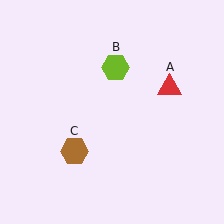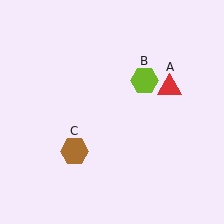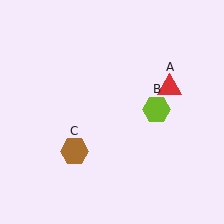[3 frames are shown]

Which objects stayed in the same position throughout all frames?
Red triangle (object A) and brown hexagon (object C) remained stationary.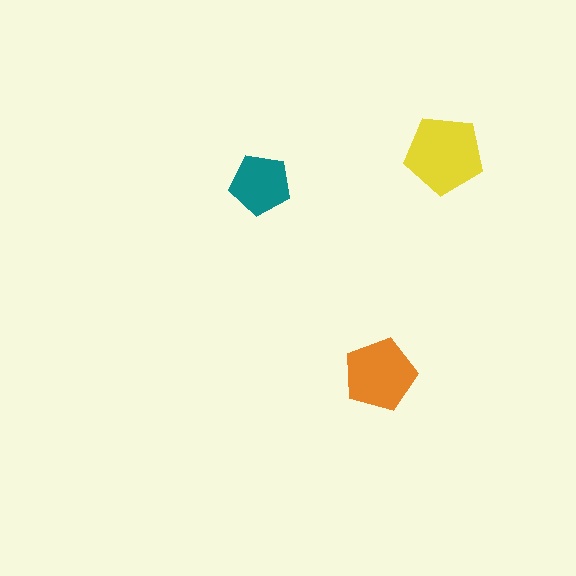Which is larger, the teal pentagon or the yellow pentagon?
The yellow one.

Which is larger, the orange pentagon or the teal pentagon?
The orange one.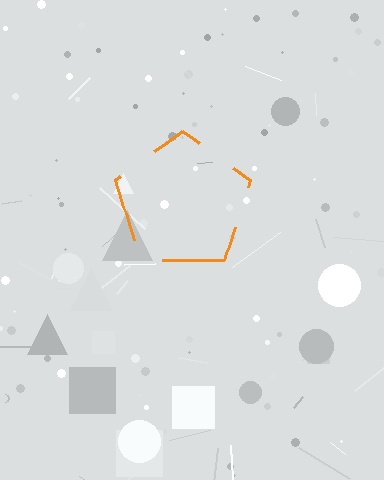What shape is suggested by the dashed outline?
The dashed outline suggests a pentagon.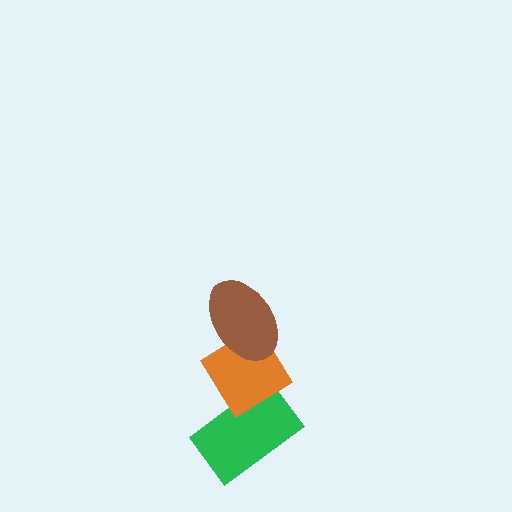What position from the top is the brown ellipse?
The brown ellipse is 1st from the top.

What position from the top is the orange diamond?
The orange diamond is 2nd from the top.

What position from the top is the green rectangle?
The green rectangle is 3rd from the top.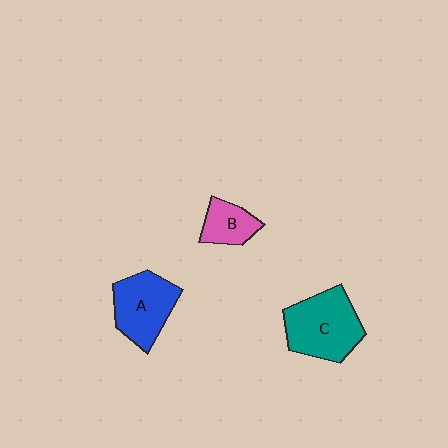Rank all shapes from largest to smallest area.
From largest to smallest: C (teal), A (blue), B (pink).